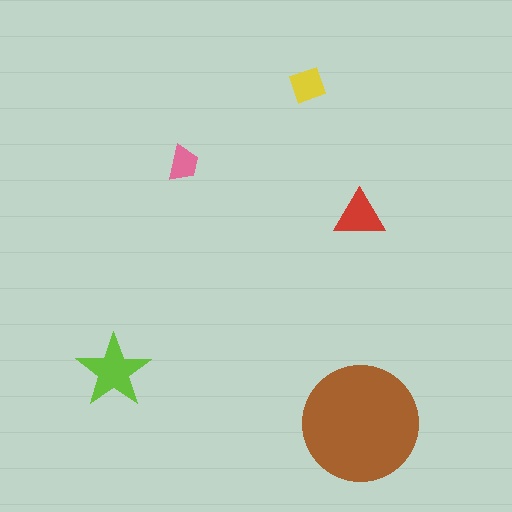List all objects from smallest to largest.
The pink trapezoid, the yellow diamond, the red triangle, the lime star, the brown circle.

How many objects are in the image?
There are 5 objects in the image.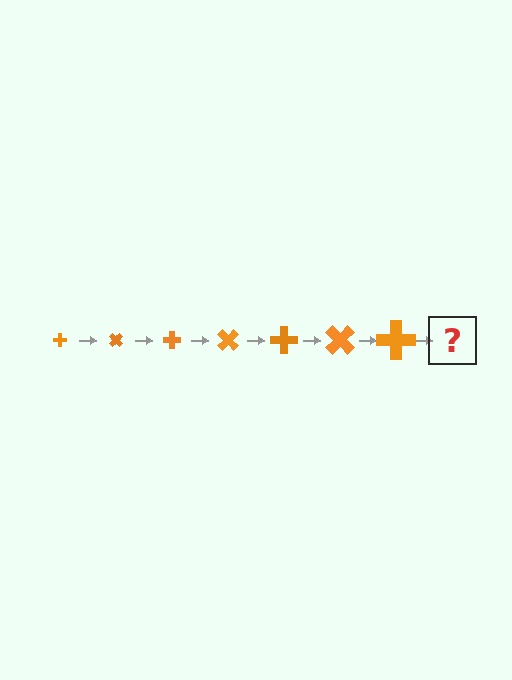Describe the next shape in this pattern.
It should be a cross, larger than the previous one and rotated 315 degrees from the start.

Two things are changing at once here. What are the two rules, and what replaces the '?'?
The two rules are that the cross grows larger each step and it rotates 45 degrees each step. The '?' should be a cross, larger than the previous one and rotated 315 degrees from the start.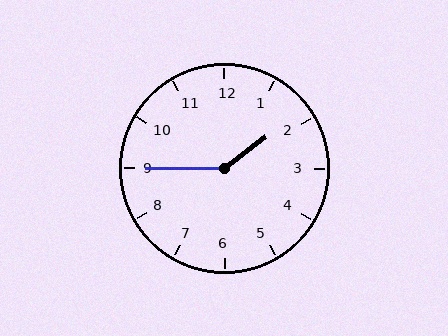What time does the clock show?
1:45.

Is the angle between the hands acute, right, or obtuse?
It is obtuse.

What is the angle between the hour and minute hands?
Approximately 142 degrees.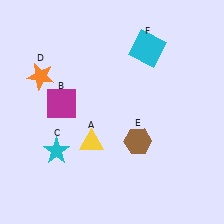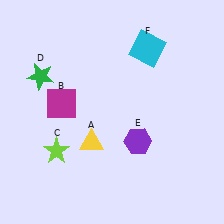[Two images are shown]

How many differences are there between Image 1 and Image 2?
There are 3 differences between the two images.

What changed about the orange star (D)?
In Image 1, D is orange. In Image 2, it changed to green.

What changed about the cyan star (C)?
In Image 1, C is cyan. In Image 2, it changed to lime.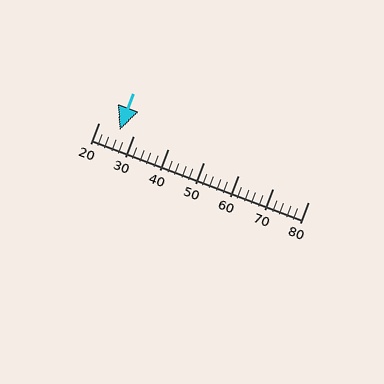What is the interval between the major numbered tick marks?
The major tick marks are spaced 10 units apart.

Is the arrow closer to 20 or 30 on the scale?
The arrow is closer to 30.